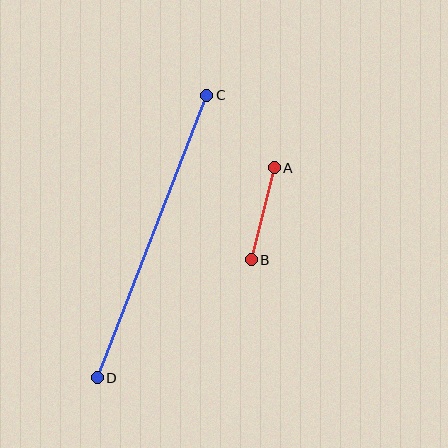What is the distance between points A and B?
The distance is approximately 95 pixels.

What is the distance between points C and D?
The distance is approximately 303 pixels.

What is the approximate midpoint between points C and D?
The midpoint is at approximately (152, 236) pixels.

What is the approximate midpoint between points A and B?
The midpoint is at approximately (263, 214) pixels.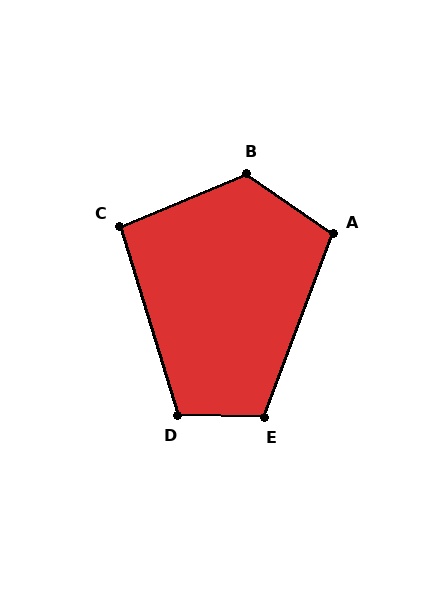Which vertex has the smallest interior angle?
C, at approximately 96 degrees.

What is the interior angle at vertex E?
Approximately 109 degrees (obtuse).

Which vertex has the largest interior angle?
B, at approximately 122 degrees.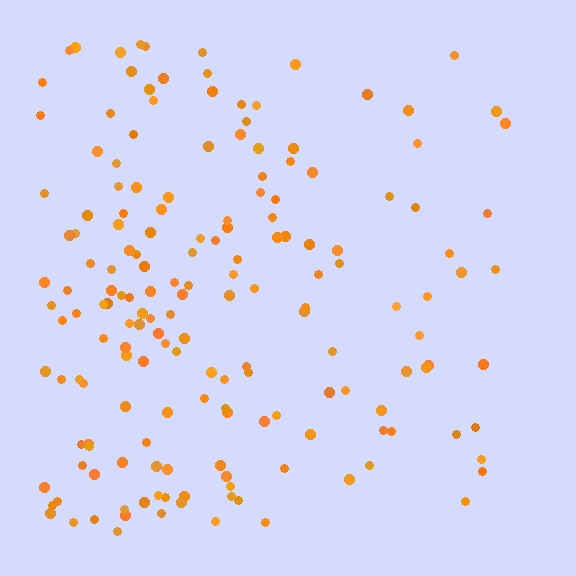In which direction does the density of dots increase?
From right to left, with the left side densest.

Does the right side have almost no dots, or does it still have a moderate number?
Still a moderate number, just noticeably fewer than the left.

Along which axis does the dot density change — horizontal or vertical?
Horizontal.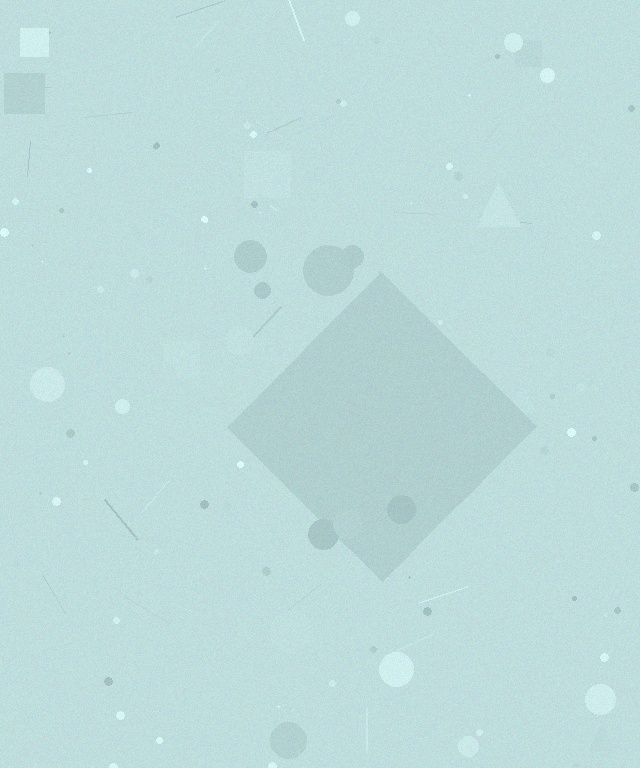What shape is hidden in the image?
A diamond is hidden in the image.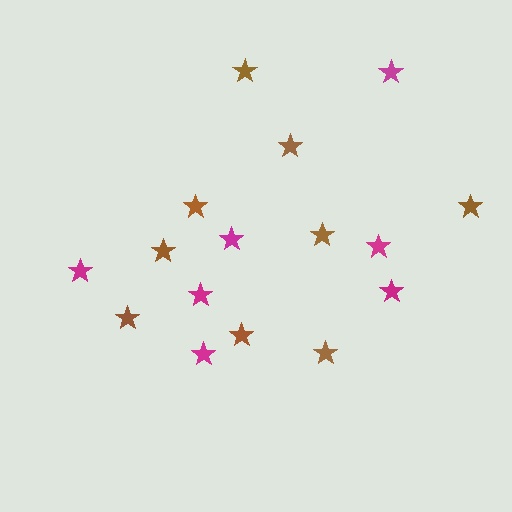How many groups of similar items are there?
There are 2 groups: one group of magenta stars (7) and one group of brown stars (9).